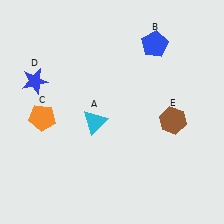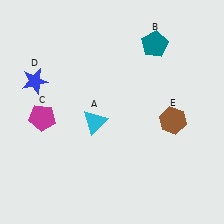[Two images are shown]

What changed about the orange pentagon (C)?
In Image 1, C is orange. In Image 2, it changed to magenta.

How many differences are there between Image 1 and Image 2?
There are 2 differences between the two images.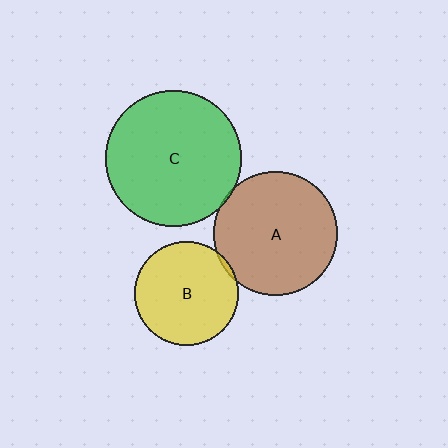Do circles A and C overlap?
Yes.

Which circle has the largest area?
Circle C (green).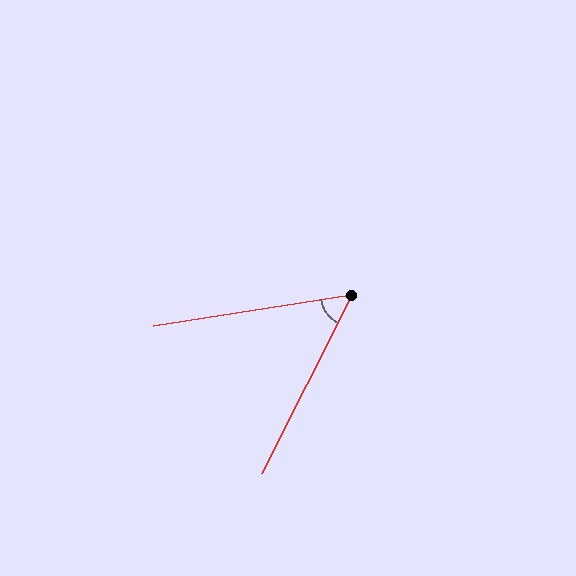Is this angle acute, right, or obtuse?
It is acute.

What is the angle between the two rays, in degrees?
Approximately 54 degrees.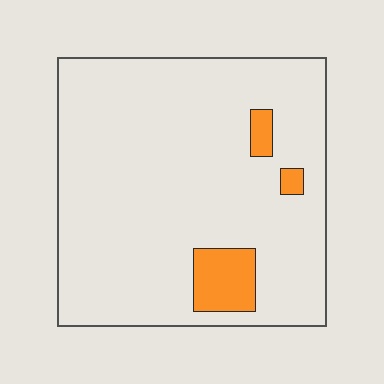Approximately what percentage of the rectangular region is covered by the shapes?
Approximately 10%.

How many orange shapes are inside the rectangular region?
3.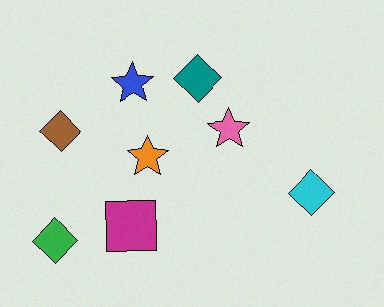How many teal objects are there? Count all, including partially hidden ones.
There is 1 teal object.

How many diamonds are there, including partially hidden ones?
There are 4 diamonds.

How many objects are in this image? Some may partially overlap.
There are 8 objects.